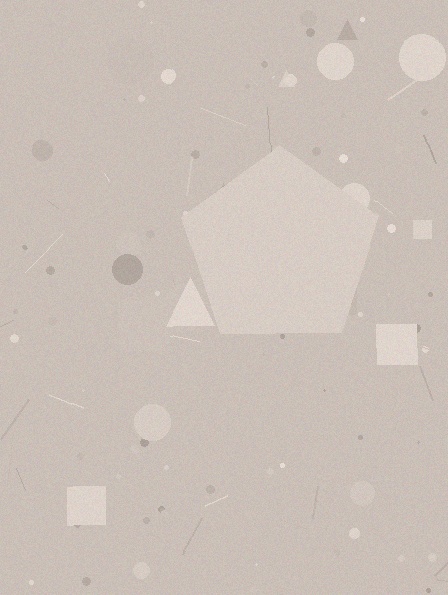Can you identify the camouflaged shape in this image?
The camouflaged shape is a pentagon.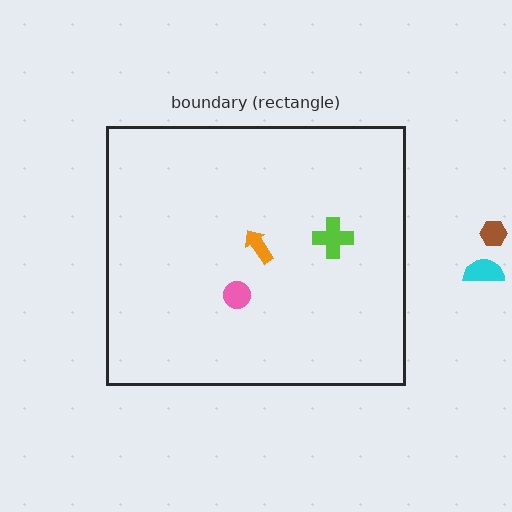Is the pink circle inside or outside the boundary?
Inside.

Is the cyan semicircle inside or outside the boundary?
Outside.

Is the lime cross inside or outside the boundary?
Inside.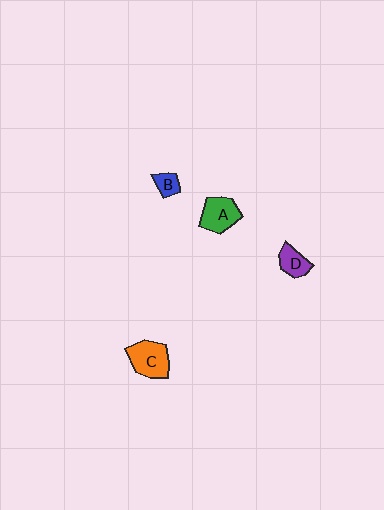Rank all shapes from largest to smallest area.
From largest to smallest: C (orange), A (green), D (purple), B (blue).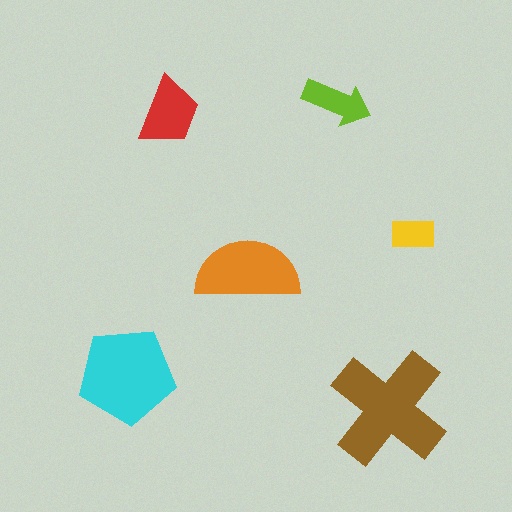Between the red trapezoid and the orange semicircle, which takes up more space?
The orange semicircle.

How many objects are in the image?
There are 6 objects in the image.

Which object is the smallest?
The yellow rectangle.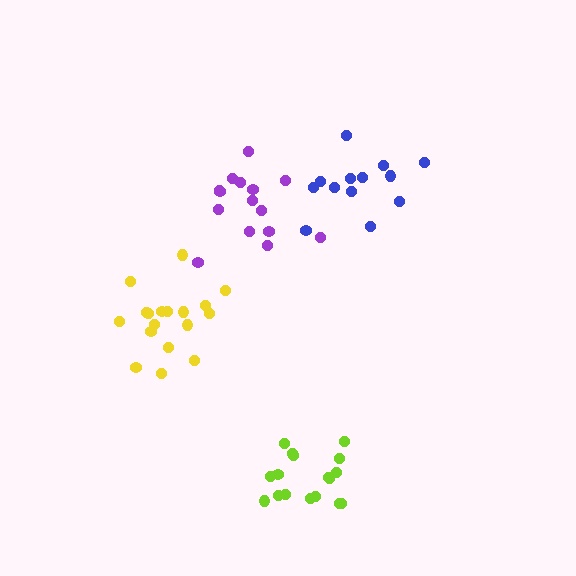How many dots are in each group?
Group 1: 15 dots, Group 2: 17 dots, Group 3: 18 dots, Group 4: 13 dots (63 total).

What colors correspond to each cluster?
The clusters are colored: purple, lime, yellow, blue.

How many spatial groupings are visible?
There are 4 spatial groupings.